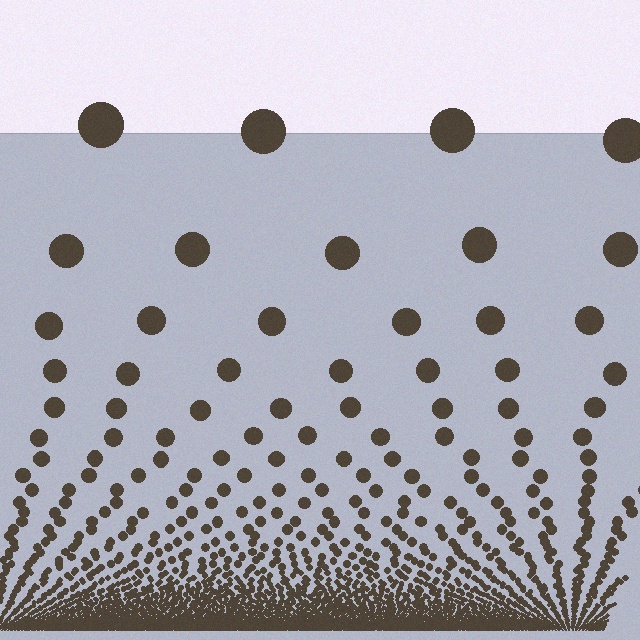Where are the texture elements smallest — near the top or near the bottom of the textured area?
Near the bottom.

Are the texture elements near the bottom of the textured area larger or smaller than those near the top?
Smaller. The gradient is inverted — elements near the bottom are smaller and denser.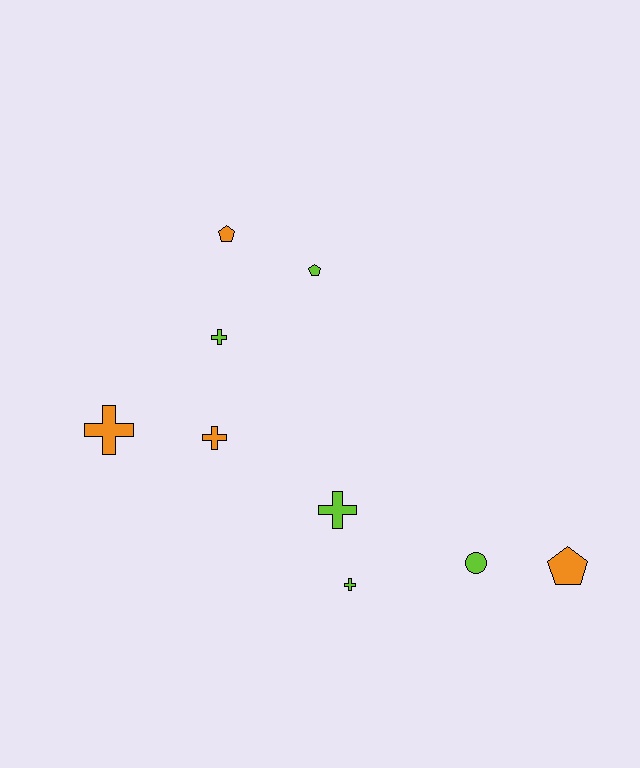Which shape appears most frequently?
Cross, with 5 objects.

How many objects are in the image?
There are 9 objects.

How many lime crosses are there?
There are 3 lime crosses.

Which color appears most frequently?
Lime, with 5 objects.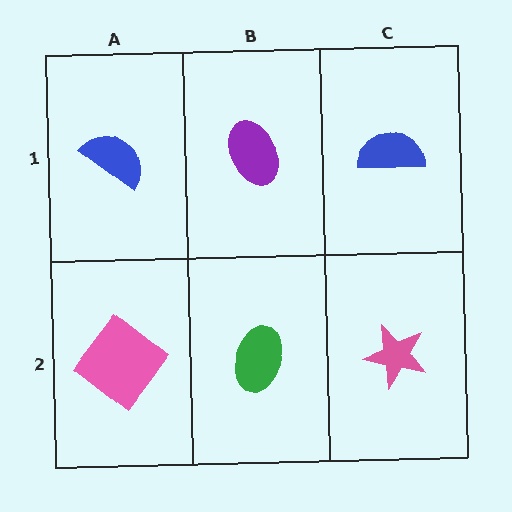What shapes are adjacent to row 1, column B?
A green ellipse (row 2, column B), a blue semicircle (row 1, column A), a blue semicircle (row 1, column C).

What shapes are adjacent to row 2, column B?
A purple ellipse (row 1, column B), a pink diamond (row 2, column A), a pink star (row 2, column C).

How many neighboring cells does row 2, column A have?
2.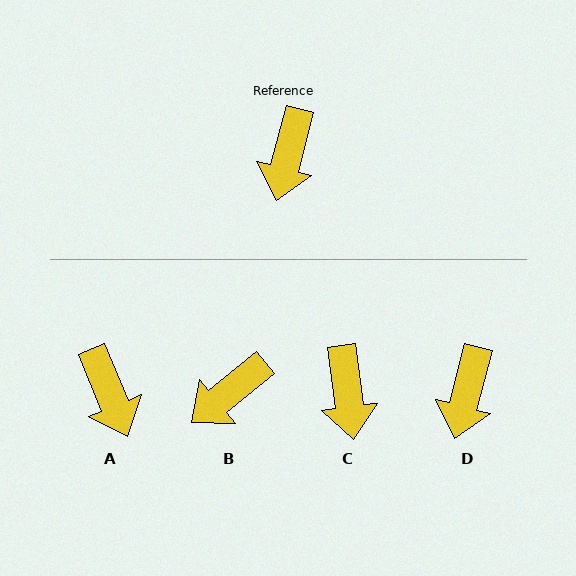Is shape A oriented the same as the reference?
No, it is off by about 37 degrees.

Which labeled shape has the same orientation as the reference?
D.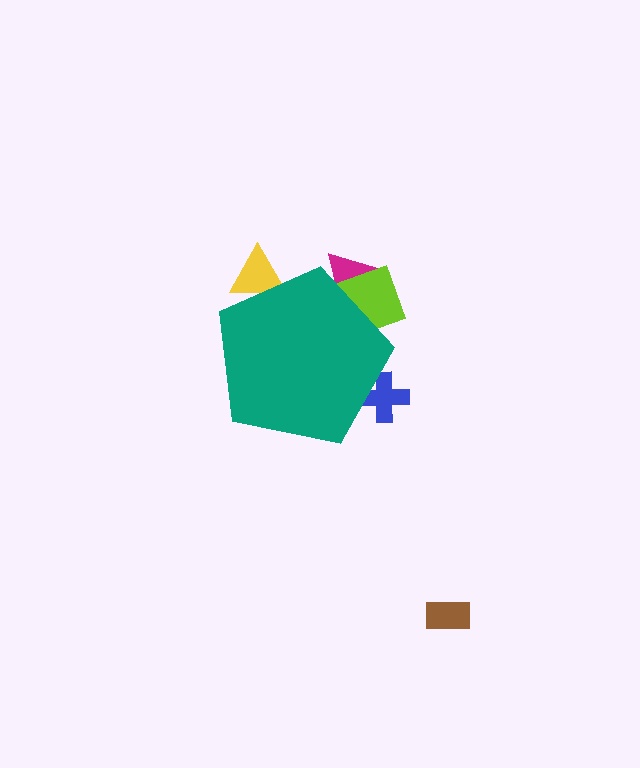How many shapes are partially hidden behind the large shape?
4 shapes are partially hidden.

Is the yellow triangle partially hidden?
Yes, the yellow triangle is partially hidden behind the teal pentagon.